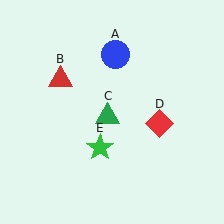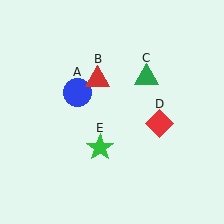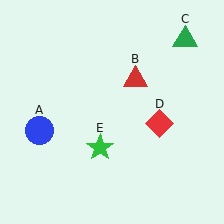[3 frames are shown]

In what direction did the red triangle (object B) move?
The red triangle (object B) moved right.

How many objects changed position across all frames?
3 objects changed position: blue circle (object A), red triangle (object B), green triangle (object C).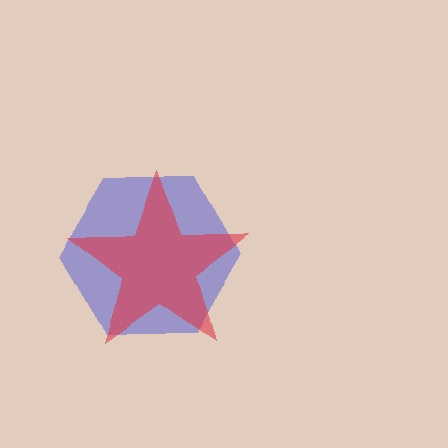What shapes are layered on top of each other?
The layered shapes are: a blue hexagon, a red star.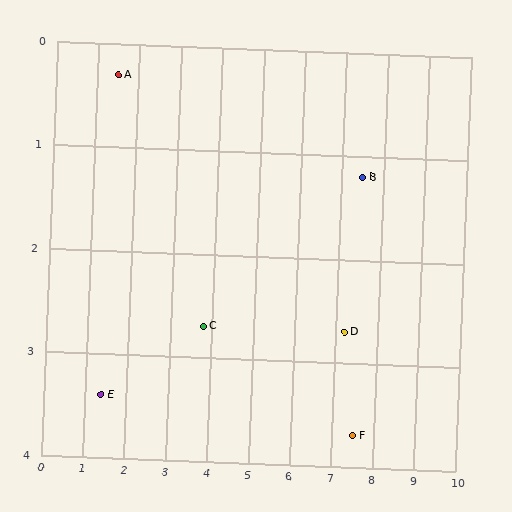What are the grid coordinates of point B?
Point B is at approximately (7.5, 1.2).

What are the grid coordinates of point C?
Point C is at approximately (3.8, 2.7).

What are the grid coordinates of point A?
Point A is at approximately (1.5, 0.3).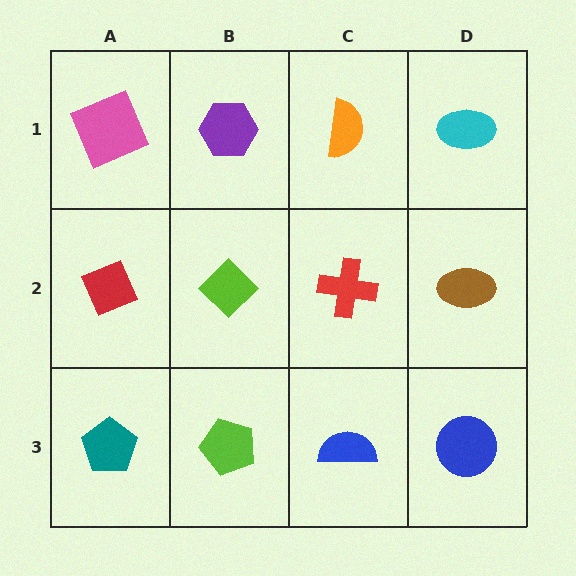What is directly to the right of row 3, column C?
A blue circle.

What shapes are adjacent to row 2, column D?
A cyan ellipse (row 1, column D), a blue circle (row 3, column D), a red cross (row 2, column C).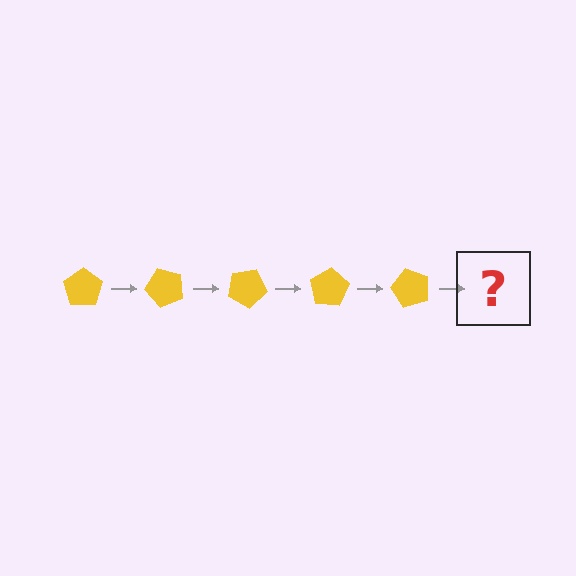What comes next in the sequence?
The next element should be a yellow pentagon rotated 250 degrees.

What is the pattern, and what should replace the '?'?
The pattern is that the pentagon rotates 50 degrees each step. The '?' should be a yellow pentagon rotated 250 degrees.